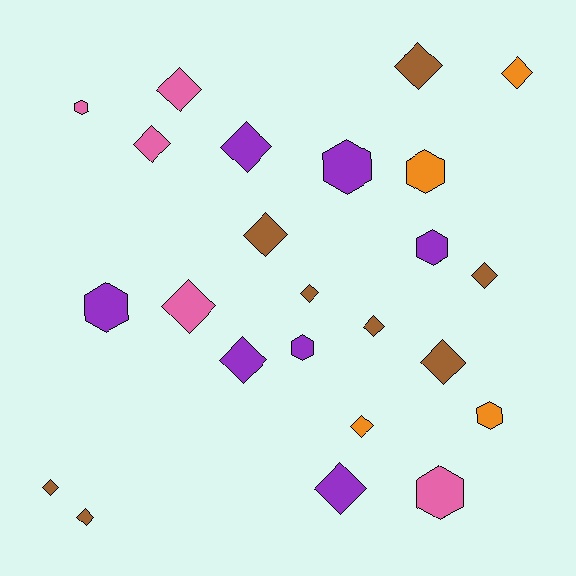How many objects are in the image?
There are 24 objects.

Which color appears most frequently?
Brown, with 8 objects.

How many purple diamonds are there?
There are 3 purple diamonds.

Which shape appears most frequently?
Diamond, with 16 objects.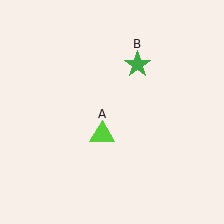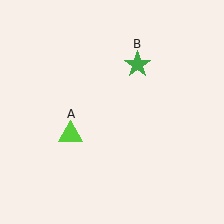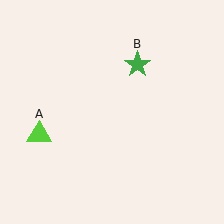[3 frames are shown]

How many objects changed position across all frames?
1 object changed position: lime triangle (object A).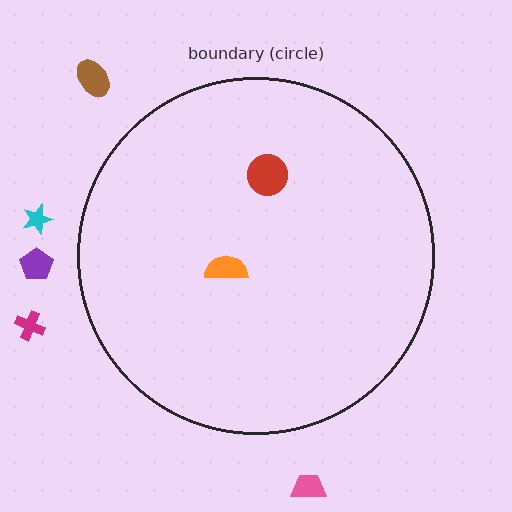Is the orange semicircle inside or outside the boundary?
Inside.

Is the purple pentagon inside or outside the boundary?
Outside.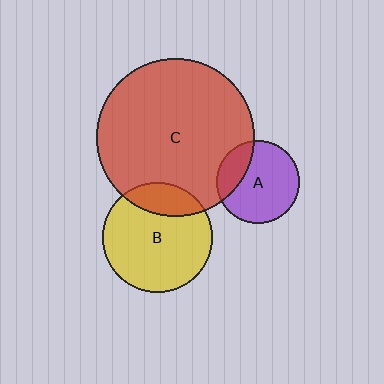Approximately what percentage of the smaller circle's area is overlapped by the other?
Approximately 25%.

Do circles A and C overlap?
Yes.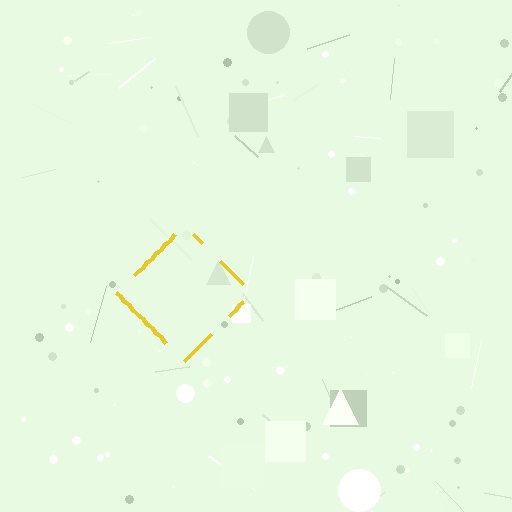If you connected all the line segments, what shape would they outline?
They would outline a diamond.